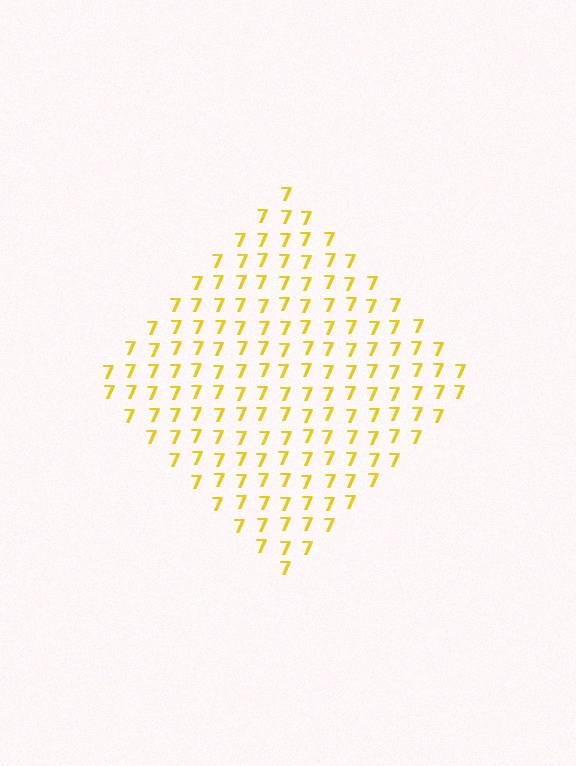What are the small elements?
The small elements are digit 7's.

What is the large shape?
The large shape is a diamond.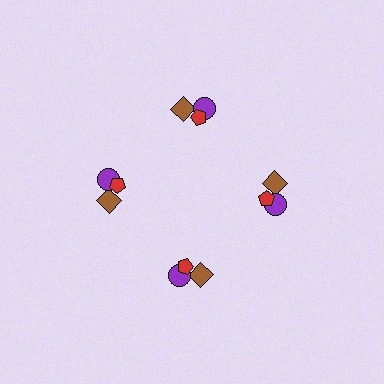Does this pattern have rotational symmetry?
Yes, this pattern has 4-fold rotational symmetry. It looks the same after rotating 90 degrees around the center.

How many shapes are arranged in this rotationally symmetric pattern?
There are 12 shapes, arranged in 4 groups of 3.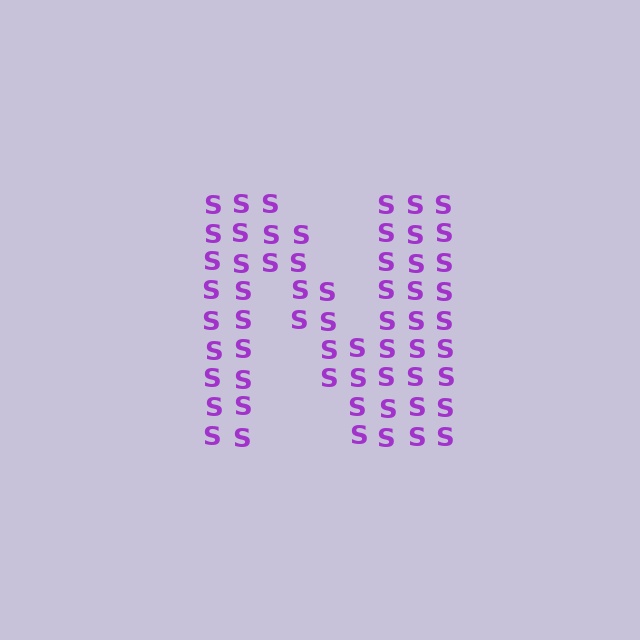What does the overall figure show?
The overall figure shows the letter N.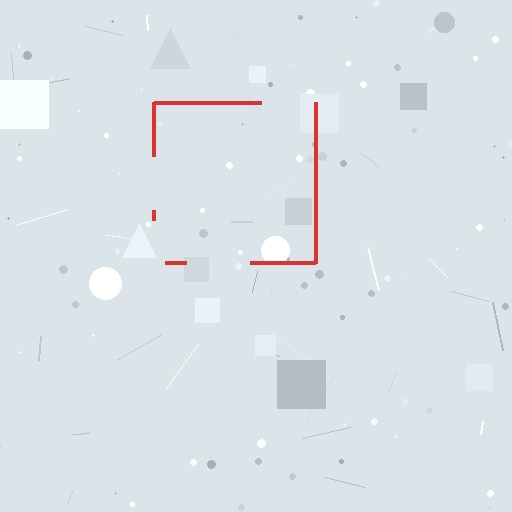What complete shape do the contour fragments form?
The contour fragments form a square.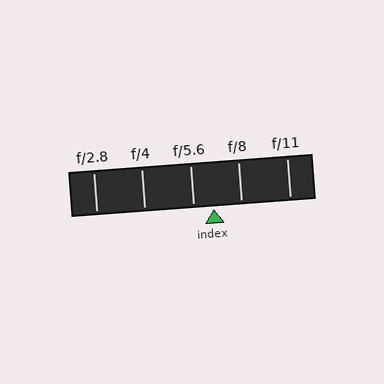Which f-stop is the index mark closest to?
The index mark is closest to f/5.6.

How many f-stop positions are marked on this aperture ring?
There are 5 f-stop positions marked.